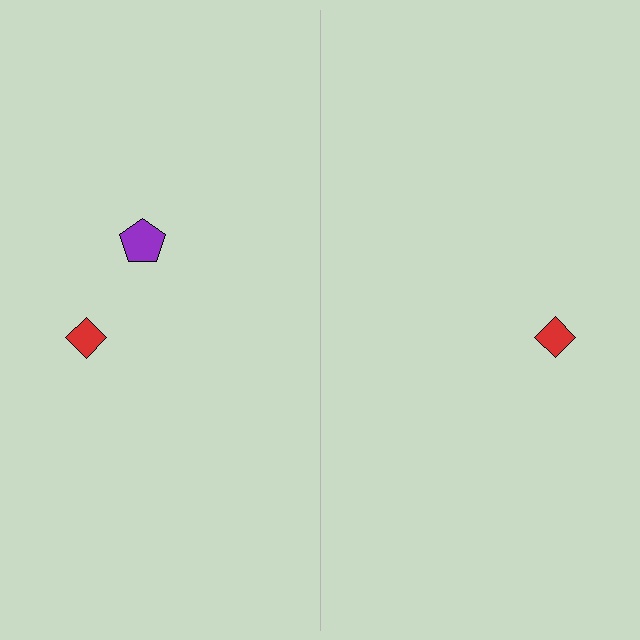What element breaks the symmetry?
A purple pentagon is missing from the right side.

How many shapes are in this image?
There are 3 shapes in this image.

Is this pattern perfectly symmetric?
No, the pattern is not perfectly symmetric. A purple pentagon is missing from the right side.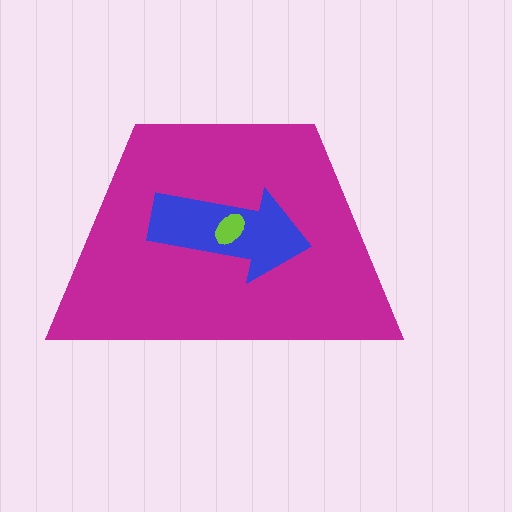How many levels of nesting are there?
3.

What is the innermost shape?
The lime ellipse.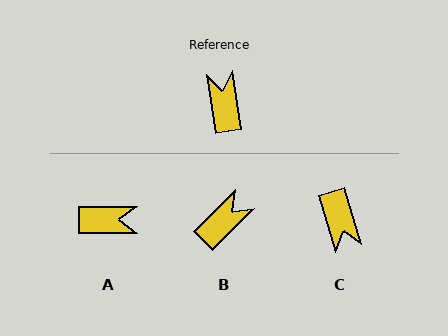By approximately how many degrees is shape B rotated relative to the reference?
Approximately 54 degrees clockwise.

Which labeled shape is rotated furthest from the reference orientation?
C, about 172 degrees away.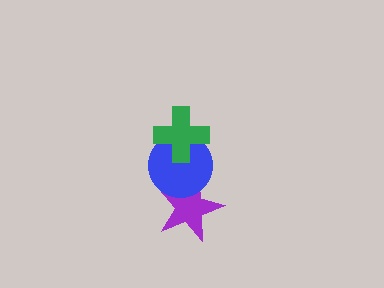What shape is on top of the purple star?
The blue circle is on top of the purple star.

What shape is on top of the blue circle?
The green cross is on top of the blue circle.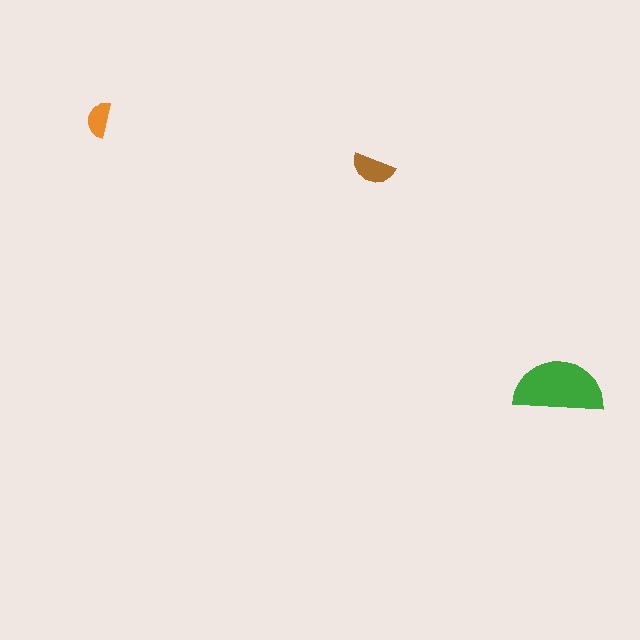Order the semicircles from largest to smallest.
the green one, the brown one, the orange one.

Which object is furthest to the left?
The orange semicircle is leftmost.